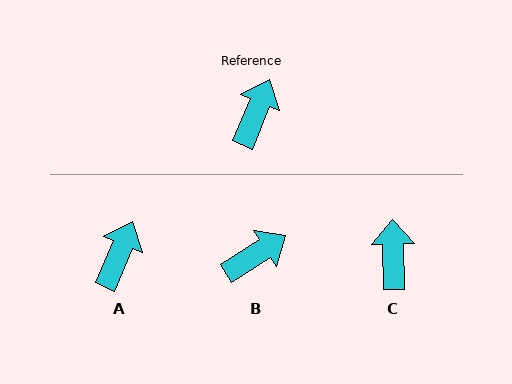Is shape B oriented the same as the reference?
No, it is off by about 35 degrees.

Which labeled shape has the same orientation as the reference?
A.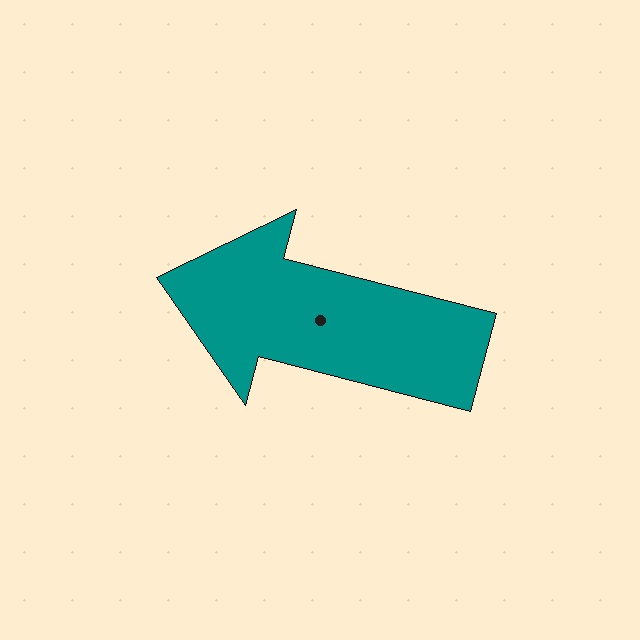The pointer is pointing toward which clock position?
Roughly 9 o'clock.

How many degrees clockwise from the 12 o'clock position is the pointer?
Approximately 285 degrees.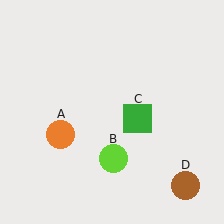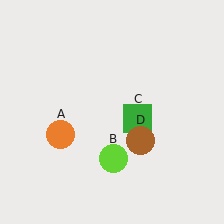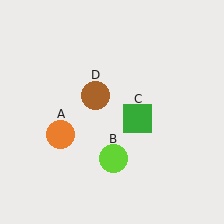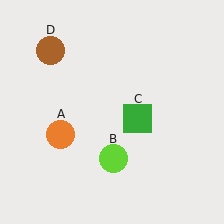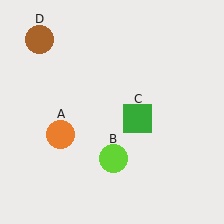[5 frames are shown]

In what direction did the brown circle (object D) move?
The brown circle (object D) moved up and to the left.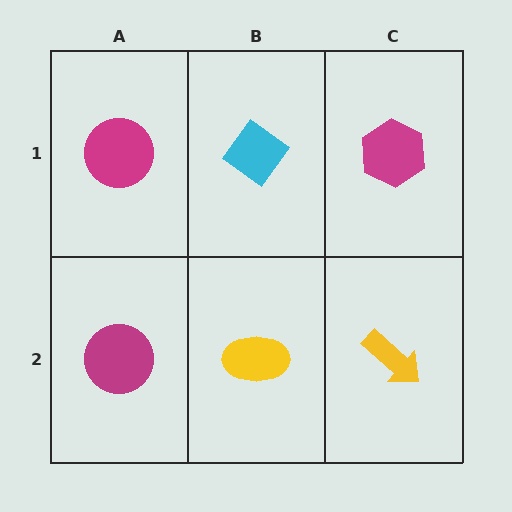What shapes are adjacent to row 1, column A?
A magenta circle (row 2, column A), a cyan diamond (row 1, column B).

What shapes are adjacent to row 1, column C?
A yellow arrow (row 2, column C), a cyan diamond (row 1, column B).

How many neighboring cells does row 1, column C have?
2.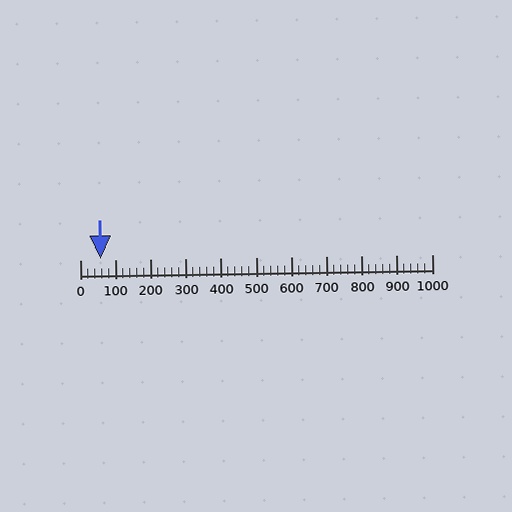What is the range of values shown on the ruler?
The ruler shows values from 0 to 1000.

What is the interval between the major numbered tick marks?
The major tick marks are spaced 100 units apart.